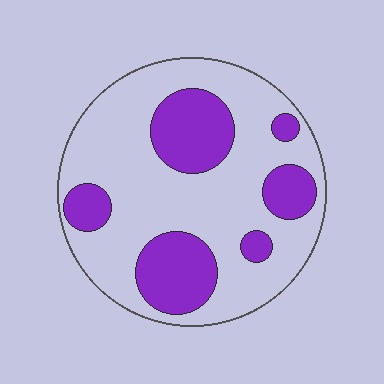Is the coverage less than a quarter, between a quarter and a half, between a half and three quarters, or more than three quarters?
Between a quarter and a half.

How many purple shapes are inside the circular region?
6.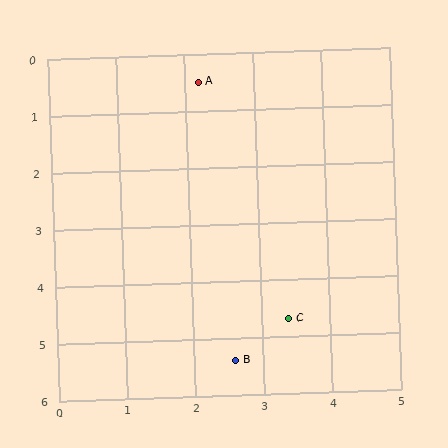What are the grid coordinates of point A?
Point A is at approximately (2.2, 0.5).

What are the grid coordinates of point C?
Point C is at approximately (3.4, 4.7).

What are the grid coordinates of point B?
Point B is at approximately (2.6, 5.4).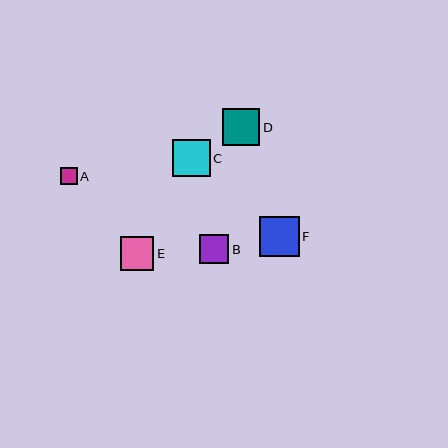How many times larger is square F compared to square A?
Square F is approximately 2.4 times the size of square A.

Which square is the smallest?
Square A is the smallest with a size of approximately 17 pixels.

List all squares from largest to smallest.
From largest to smallest: F, C, D, E, B, A.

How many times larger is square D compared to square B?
Square D is approximately 1.3 times the size of square B.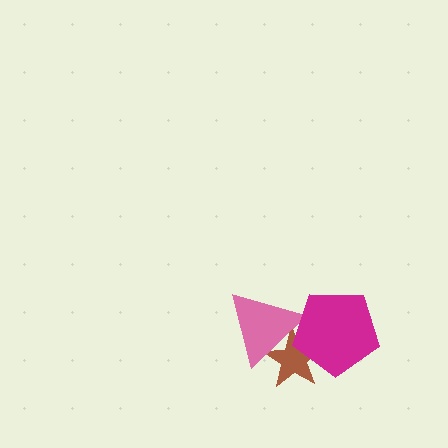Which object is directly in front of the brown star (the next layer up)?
The pink triangle is directly in front of the brown star.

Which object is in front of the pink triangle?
The magenta pentagon is in front of the pink triangle.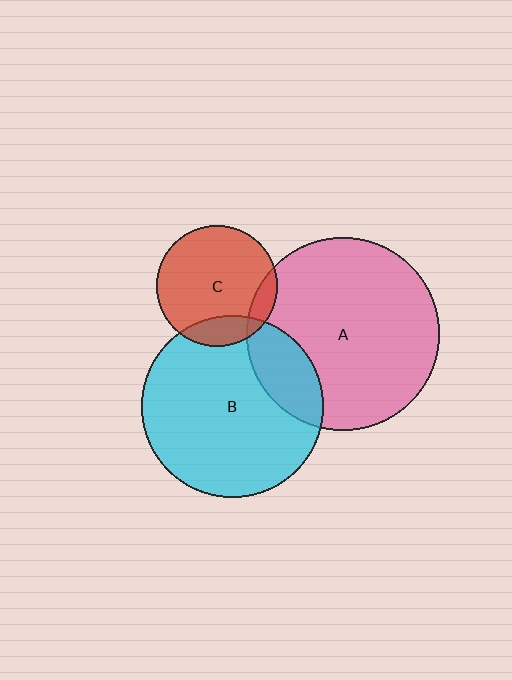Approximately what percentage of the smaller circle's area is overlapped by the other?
Approximately 20%.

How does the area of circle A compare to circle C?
Approximately 2.5 times.